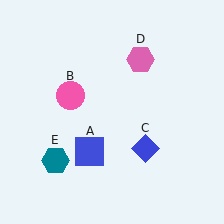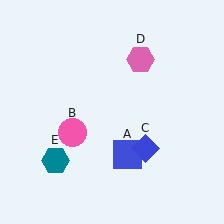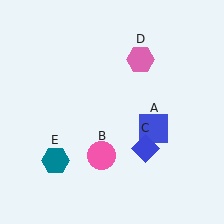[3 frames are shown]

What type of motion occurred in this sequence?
The blue square (object A), pink circle (object B) rotated counterclockwise around the center of the scene.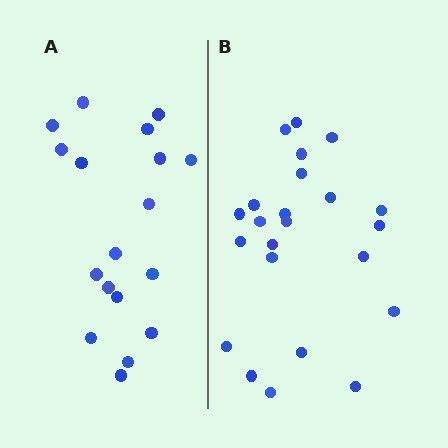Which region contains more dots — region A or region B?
Region B (the right region) has more dots.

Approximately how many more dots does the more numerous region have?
Region B has about 5 more dots than region A.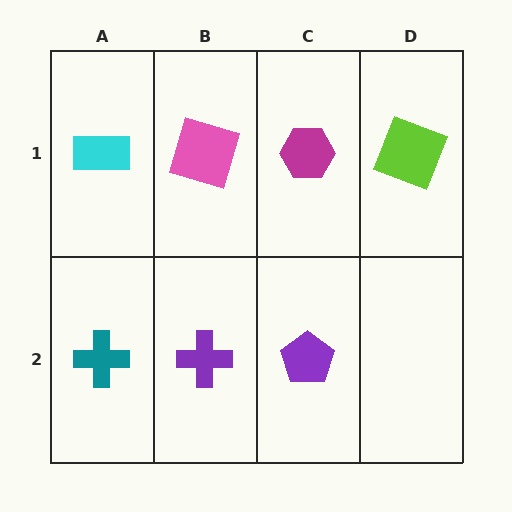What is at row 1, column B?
A pink square.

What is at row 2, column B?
A purple cross.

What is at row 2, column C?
A purple pentagon.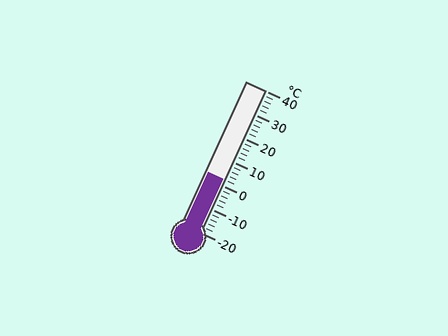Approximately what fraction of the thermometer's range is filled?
The thermometer is filled to approximately 35% of its range.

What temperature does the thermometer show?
The thermometer shows approximately 2°C.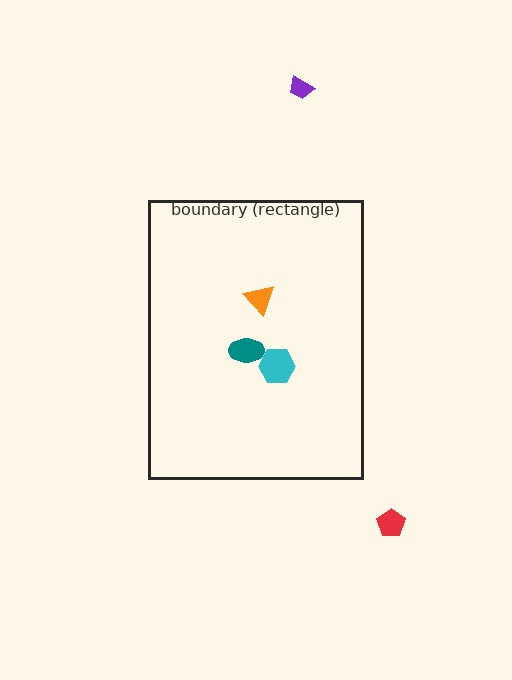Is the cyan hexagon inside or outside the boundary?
Inside.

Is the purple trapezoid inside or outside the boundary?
Outside.